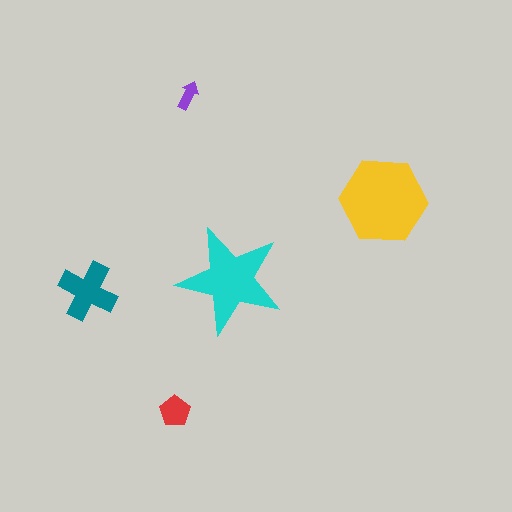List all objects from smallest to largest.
The purple arrow, the red pentagon, the teal cross, the cyan star, the yellow hexagon.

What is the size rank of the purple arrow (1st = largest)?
5th.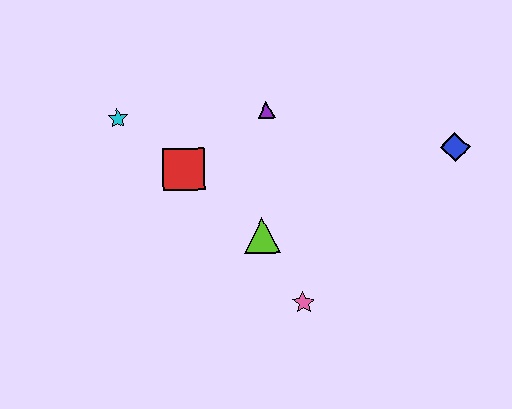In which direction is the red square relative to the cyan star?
The red square is to the right of the cyan star.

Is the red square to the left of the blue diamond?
Yes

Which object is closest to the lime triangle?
The pink star is closest to the lime triangle.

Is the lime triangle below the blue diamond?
Yes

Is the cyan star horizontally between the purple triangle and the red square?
No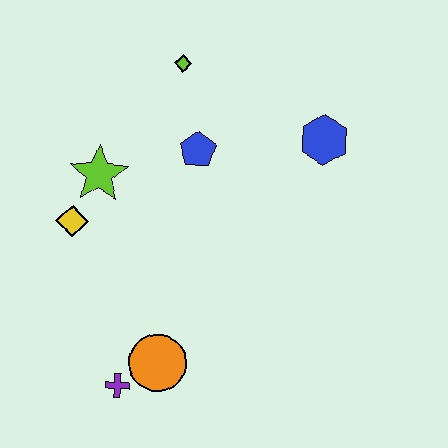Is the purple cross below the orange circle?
Yes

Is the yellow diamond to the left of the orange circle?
Yes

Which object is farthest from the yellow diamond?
The blue hexagon is farthest from the yellow diamond.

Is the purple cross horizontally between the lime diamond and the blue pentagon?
No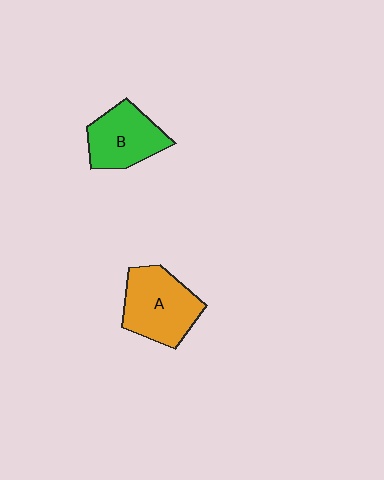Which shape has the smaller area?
Shape B (green).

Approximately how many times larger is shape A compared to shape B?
Approximately 1.2 times.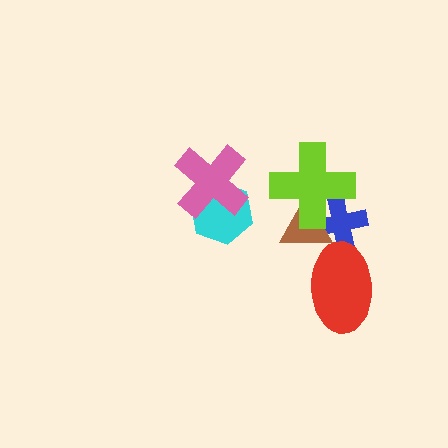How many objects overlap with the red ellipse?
1 object overlaps with the red ellipse.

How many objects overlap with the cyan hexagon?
1 object overlaps with the cyan hexagon.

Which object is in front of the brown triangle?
The lime cross is in front of the brown triangle.